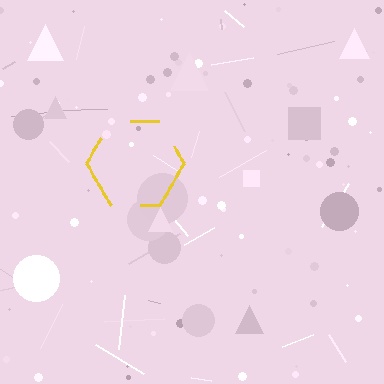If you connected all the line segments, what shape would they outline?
They would outline a hexagon.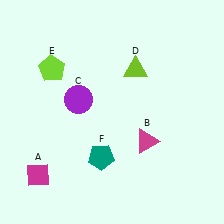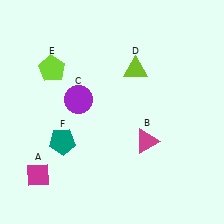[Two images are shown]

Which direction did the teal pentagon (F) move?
The teal pentagon (F) moved left.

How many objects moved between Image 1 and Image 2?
1 object moved between the two images.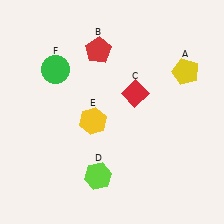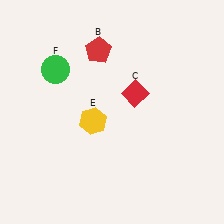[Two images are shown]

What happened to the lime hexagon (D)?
The lime hexagon (D) was removed in Image 2. It was in the bottom-left area of Image 1.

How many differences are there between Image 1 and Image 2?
There are 2 differences between the two images.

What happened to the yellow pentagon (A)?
The yellow pentagon (A) was removed in Image 2. It was in the top-right area of Image 1.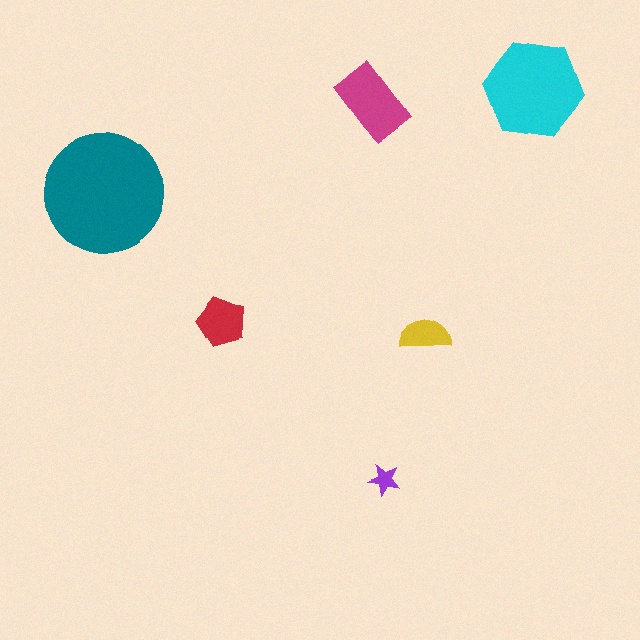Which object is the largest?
The teal circle.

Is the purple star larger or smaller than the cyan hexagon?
Smaller.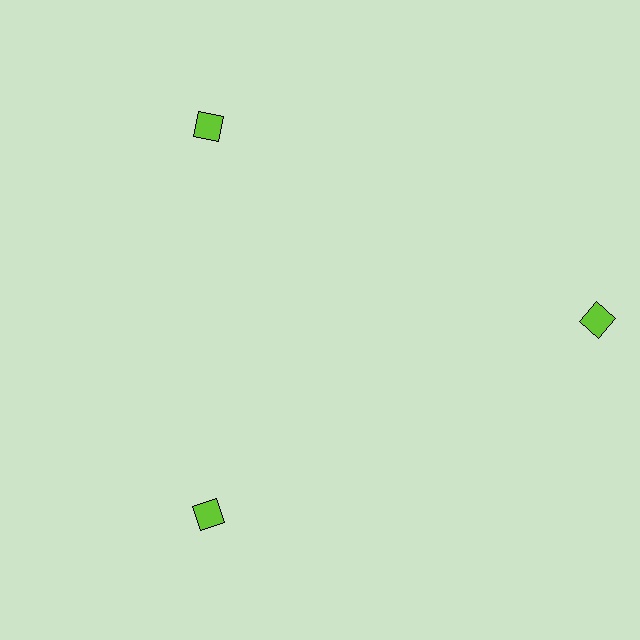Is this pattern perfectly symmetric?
No. The 3 lime squares are arranged in a ring, but one element near the 3 o'clock position is pushed outward from the center, breaking the 3-fold rotational symmetry.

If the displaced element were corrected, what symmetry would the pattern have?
It would have 3-fold rotational symmetry — the pattern would map onto itself every 120 degrees.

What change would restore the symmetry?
The symmetry would be restored by moving it inward, back onto the ring so that all 3 squares sit at equal angles and equal distance from the center.